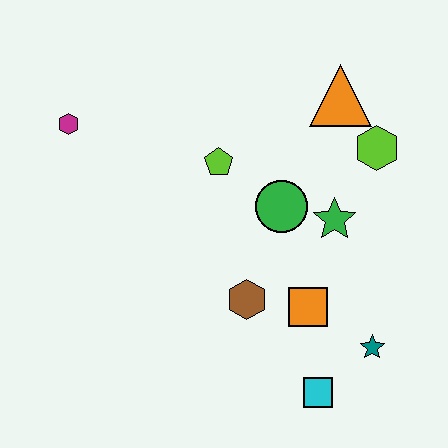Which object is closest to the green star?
The green circle is closest to the green star.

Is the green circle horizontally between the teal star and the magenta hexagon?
Yes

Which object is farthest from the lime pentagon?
The cyan square is farthest from the lime pentagon.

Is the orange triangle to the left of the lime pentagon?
No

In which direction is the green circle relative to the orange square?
The green circle is above the orange square.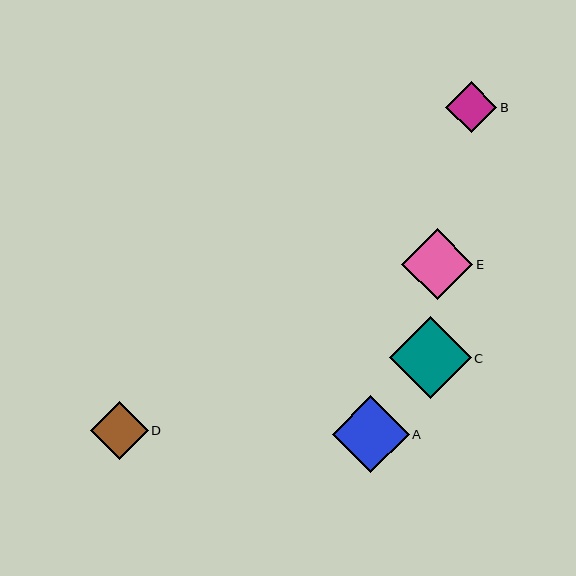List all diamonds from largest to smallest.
From largest to smallest: C, A, E, D, B.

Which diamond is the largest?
Diamond C is the largest with a size of approximately 82 pixels.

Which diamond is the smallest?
Diamond B is the smallest with a size of approximately 51 pixels.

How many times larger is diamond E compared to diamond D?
Diamond E is approximately 1.2 times the size of diamond D.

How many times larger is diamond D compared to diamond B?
Diamond D is approximately 1.1 times the size of diamond B.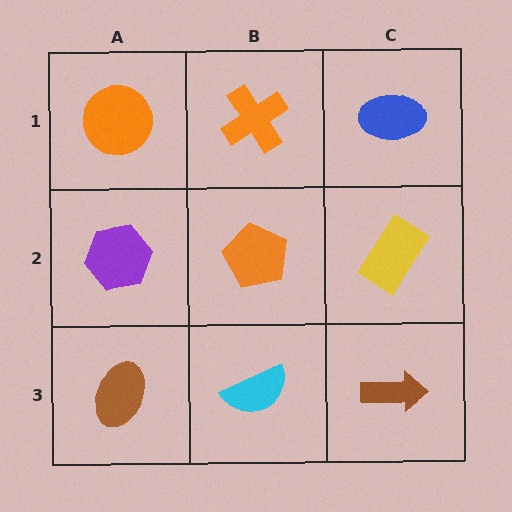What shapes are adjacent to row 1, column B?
An orange pentagon (row 2, column B), an orange circle (row 1, column A), a blue ellipse (row 1, column C).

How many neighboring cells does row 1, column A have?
2.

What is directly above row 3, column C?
A yellow rectangle.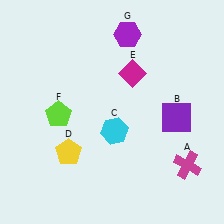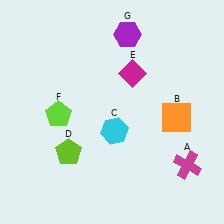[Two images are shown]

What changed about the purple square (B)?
In Image 1, B is purple. In Image 2, it changed to orange.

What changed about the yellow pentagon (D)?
In Image 1, D is yellow. In Image 2, it changed to lime.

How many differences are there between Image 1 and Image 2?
There are 2 differences between the two images.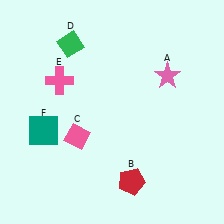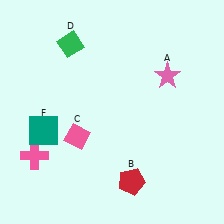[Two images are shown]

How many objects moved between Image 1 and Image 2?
1 object moved between the two images.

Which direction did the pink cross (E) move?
The pink cross (E) moved down.